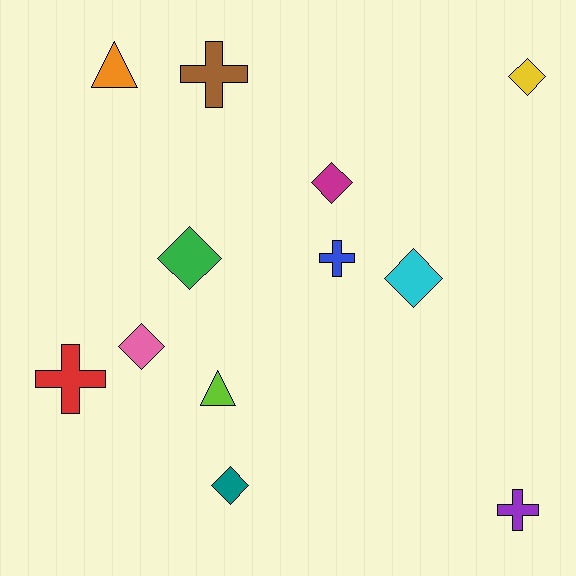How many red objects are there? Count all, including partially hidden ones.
There is 1 red object.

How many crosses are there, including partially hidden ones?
There are 4 crosses.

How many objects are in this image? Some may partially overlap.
There are 12 objects.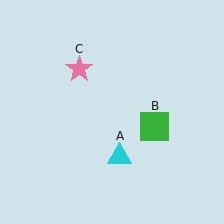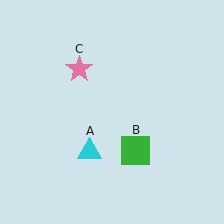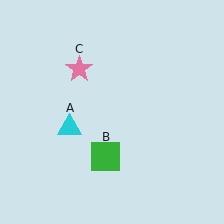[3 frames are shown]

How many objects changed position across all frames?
2 objects changed position: cyan triangle (object A), green square (object B).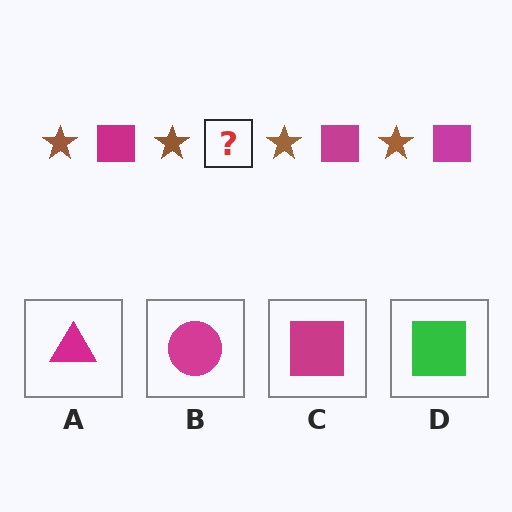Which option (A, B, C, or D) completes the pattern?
C.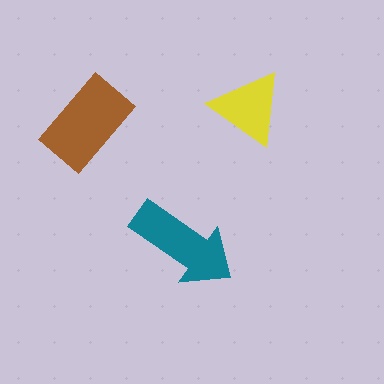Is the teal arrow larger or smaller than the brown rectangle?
Smaller.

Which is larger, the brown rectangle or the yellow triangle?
The brown rectangle.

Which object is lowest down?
The teal arrow is bottommost.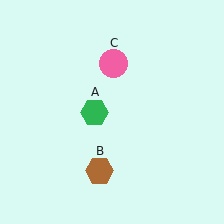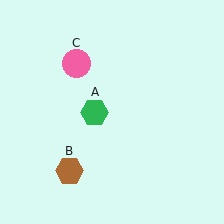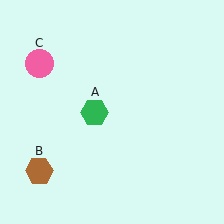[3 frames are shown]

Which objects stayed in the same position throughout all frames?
Green hexagon (object A) remained stationary.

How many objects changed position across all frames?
2 objects changed position: brown hexagon (object B), pink circle (object C).